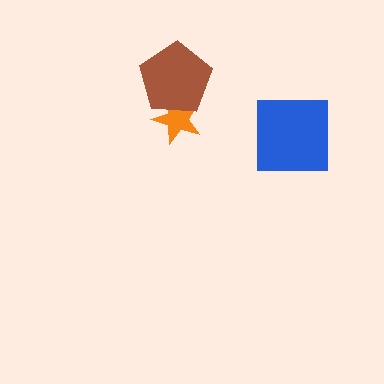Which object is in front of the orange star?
The brown pentagon is in front of the orange star.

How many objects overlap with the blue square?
0 objects overlap with the blue square.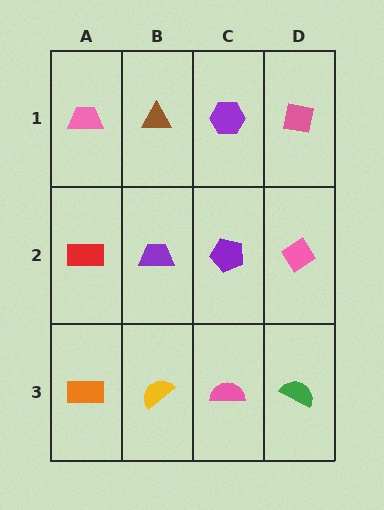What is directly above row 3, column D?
A pink diamond.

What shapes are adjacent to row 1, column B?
A purple trapezoid (row 2, column B), a pink trapezoid (row 1, column A), a purple hexagon (row 1, column C).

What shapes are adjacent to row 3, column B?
A purple trapezoid (row 2, column B), an orange rectangle (row 3, column A), a pink semicircle (row 3, column C).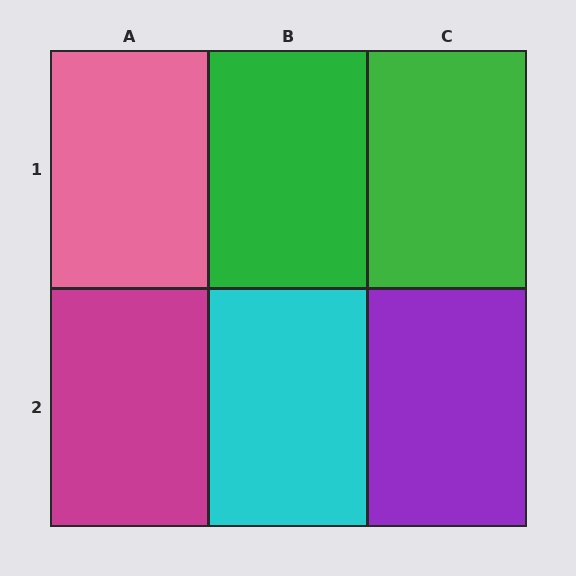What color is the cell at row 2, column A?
Magenta.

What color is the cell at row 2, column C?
Purple.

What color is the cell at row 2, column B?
Cyan.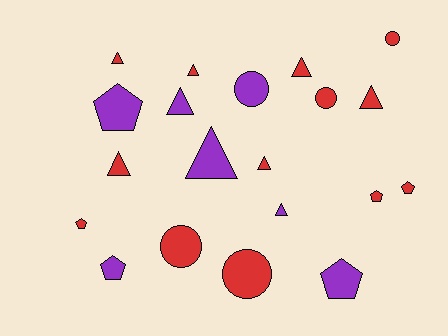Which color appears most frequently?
Red, with 13 objects.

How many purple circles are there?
There is 1 purple circle.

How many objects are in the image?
There are 20 objects.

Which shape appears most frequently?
Triangle, with 9 objects.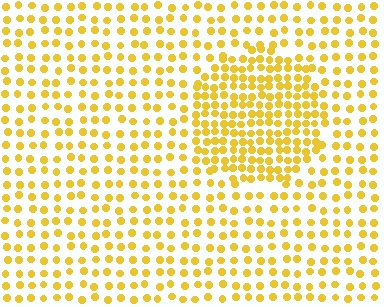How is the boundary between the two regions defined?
The boundary is defined by a change in element density (approximately 1.9x ratio). All elements are the same color, size, and shape.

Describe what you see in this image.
The image contains small yellow elements arranged at two different densities. A circle-shaped region is visible where the elements are more densely packed than the surrounding area.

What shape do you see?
I see a circle.